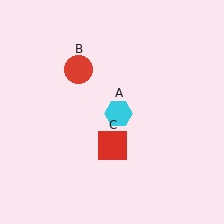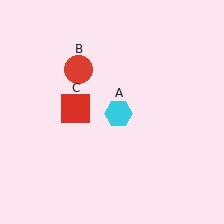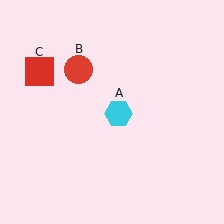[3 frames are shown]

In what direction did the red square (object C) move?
The red square (object C) moved up and to the left.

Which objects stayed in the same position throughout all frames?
Cyan hexagon (object A) and red circle (object B) remained stationary.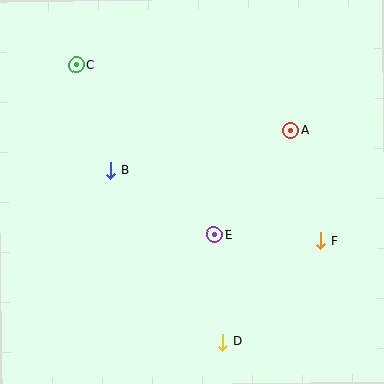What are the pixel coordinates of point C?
Point C is at (77, 65).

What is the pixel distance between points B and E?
The distance between B and E is 122 pixels.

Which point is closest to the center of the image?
Point E at (214, 234) is closest to the center.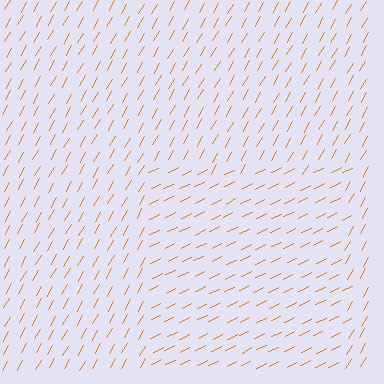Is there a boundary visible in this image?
Yes, there is a texture boundary formed by a change in line orientation.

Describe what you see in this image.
The image is filled with small orange line segments. A rectangle region in the image has lines oriented differently from the surrounding lines, creating a visible texture boundary.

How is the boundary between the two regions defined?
The boundary is defined purely by a change in line orientation (approximately 34 degrees difference). All lines are the same color and thickness.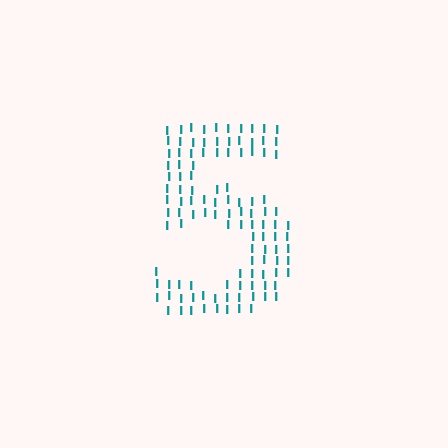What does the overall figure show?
The overall figure shows the digit 5.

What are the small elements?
The small elements are letter I's.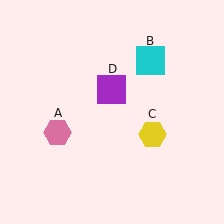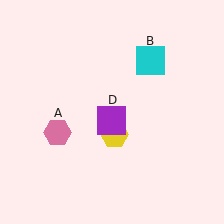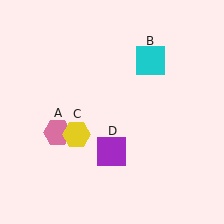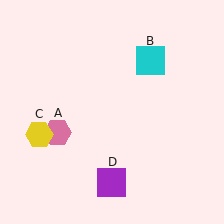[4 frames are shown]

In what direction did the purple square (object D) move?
The purple square (object D) moved down.